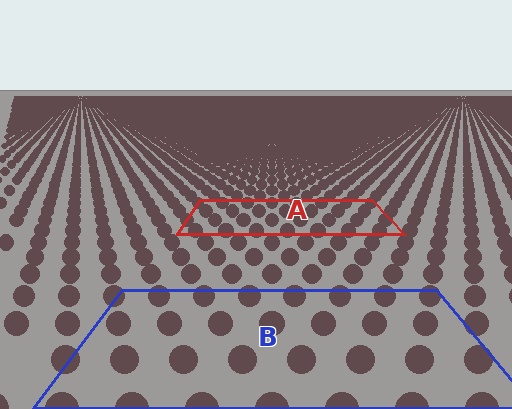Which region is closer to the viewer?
Region B is closer. The texture elements there are larger and more spread out.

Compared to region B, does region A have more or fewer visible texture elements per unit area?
Region A has more texture elements per unit area — they are packed more densely because it is farther away.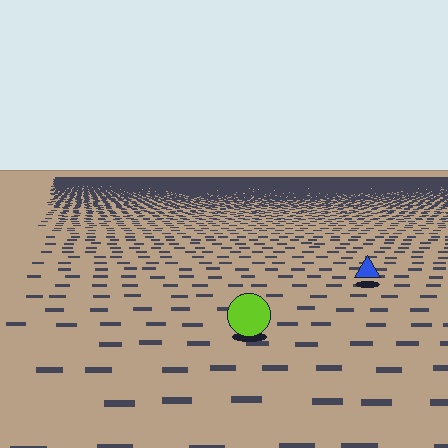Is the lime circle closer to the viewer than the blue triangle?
Yes. The lime circle is closer — you can tell from the texture gradient: the ground texture is coarser near it.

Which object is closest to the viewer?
The lime circle is closest. The texture marks near it are larger and more spread out.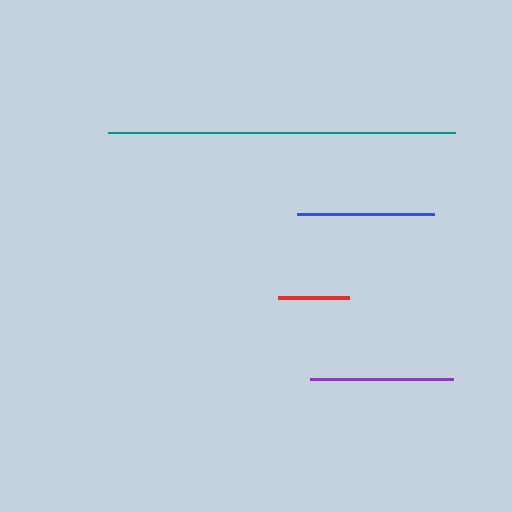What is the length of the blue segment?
The blue segment is approximately 137 pixels long.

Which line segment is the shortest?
The red line is the shortest at approximately 71 pixels.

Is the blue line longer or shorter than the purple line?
The purple line is longer than the blue line.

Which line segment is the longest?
The teal line is the longest at approximately 347 pixels.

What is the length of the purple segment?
The purple segment is approximately 143 pixels long.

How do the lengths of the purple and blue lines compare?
The purple and blue lines are approximately the same length.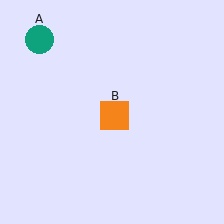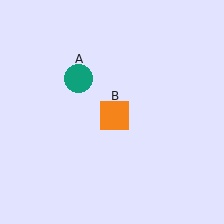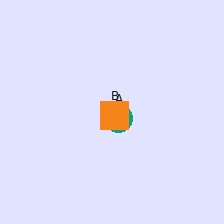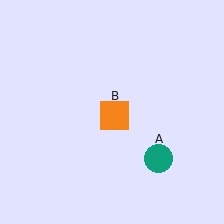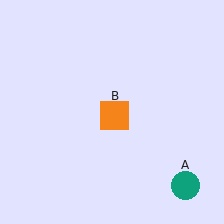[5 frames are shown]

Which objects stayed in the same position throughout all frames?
Orange square (object B) remained stationary.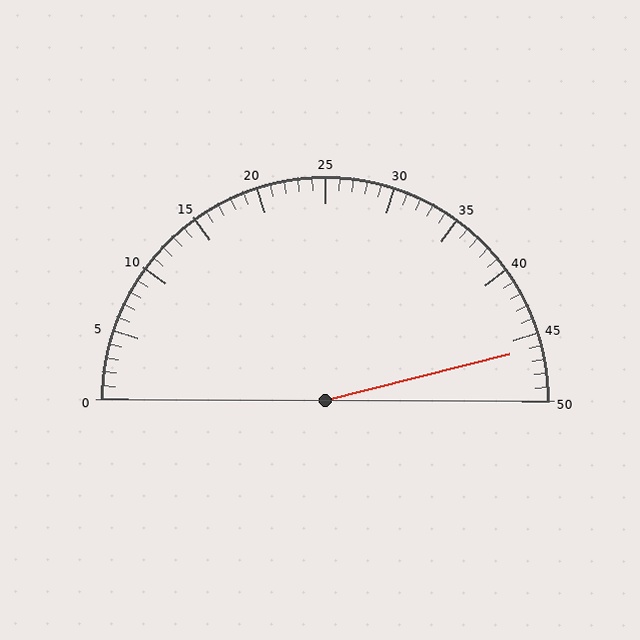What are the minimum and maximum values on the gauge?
The gauge ranges from 0 to 50.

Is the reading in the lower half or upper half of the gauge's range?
The reading is in the upper half of the range (0 to 50).